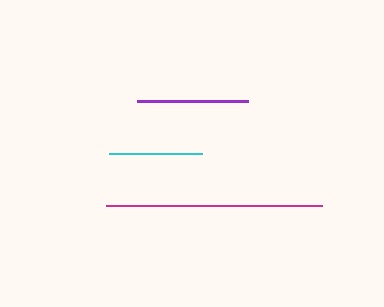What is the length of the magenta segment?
The magenta segment is approximately 216 pixels long.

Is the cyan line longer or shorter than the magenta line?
The magenta line is longer than the cyan line.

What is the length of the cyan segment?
The cyan segment is approximately 93 pixels long.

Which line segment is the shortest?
The cyan line is the shortest at approximately 93 pixels.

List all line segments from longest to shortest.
From longest to shortest: magenta, purple, cyan.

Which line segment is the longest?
The magenta line is the longest at approximately 216 pixels.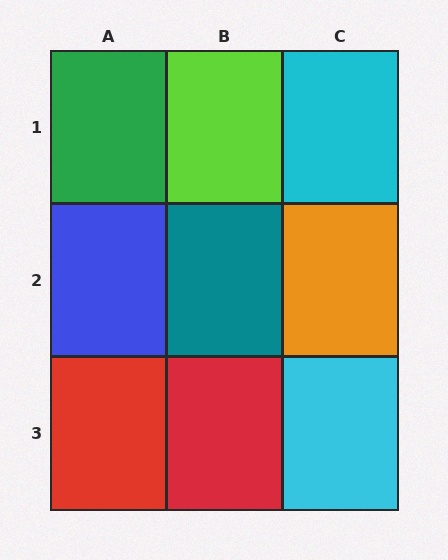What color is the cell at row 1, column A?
Green.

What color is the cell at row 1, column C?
Cyan.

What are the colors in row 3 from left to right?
Red, red, cyan.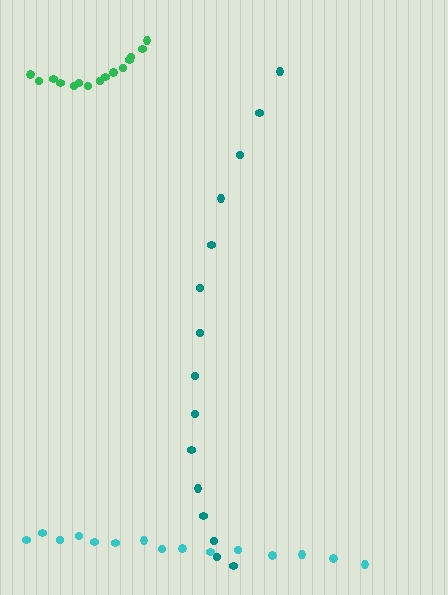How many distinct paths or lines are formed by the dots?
There are 3 distinct paths.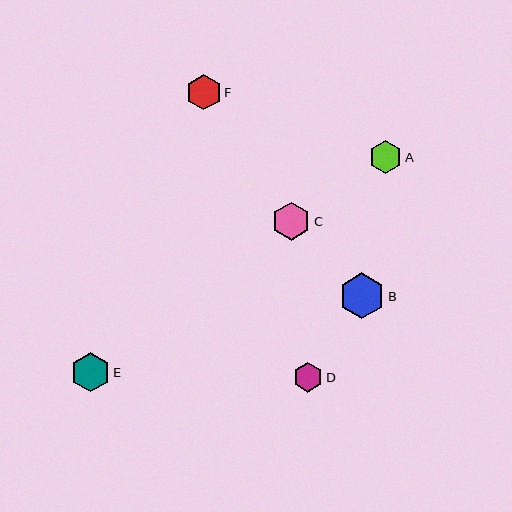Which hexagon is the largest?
Hexagon B is the largest with a size of approximately 46 pixels.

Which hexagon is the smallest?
Hexagon D is the smallest with a size of approximately 30 pixels.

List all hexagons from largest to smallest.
From largest to smallest: B, E, C, F, A, D.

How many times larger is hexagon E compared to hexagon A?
Hexagon E is approximately 1.2 times the size of hexagon A.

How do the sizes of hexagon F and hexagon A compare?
Hexagon F and hexagon A are approximately the same size.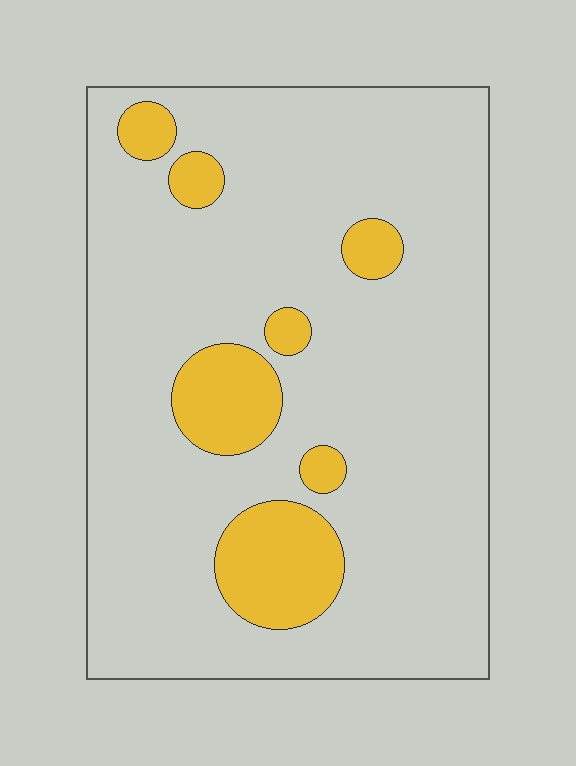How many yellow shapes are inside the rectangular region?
7.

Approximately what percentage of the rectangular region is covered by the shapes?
Approximately 15%.